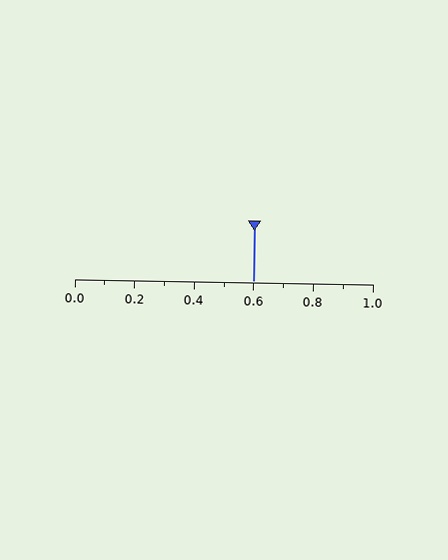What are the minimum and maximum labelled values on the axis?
The axis runs from 0.0 to 1.0.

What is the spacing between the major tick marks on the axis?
The major ticks are spaced 0.2 apart.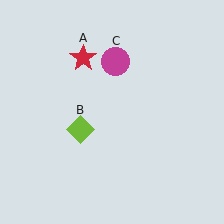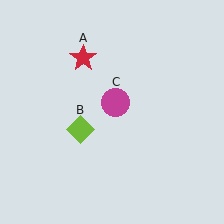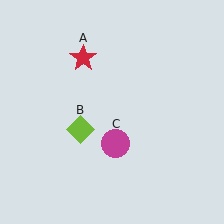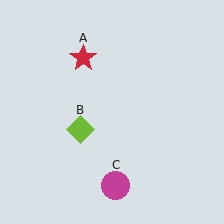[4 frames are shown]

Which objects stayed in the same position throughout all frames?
Red star (object A) and lime diamond (object B) remained stationary.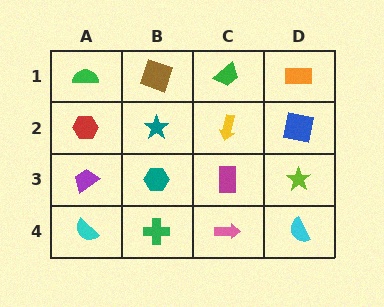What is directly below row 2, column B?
A teal hexagon.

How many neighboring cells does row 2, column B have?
4.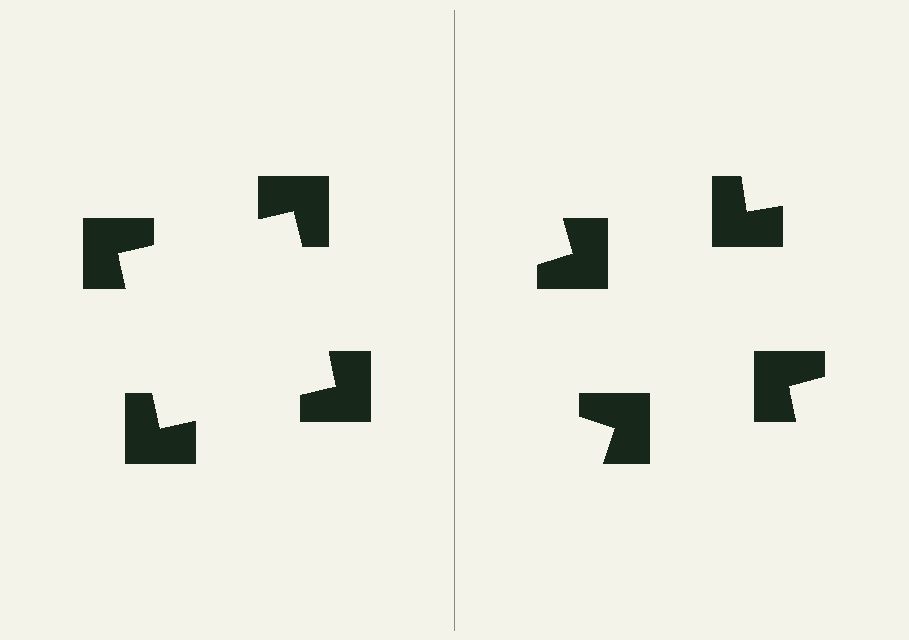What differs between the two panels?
The notched squares are positioned identically on both sides; only the wedge orientations differ. On the left they align to a square; on the right they are misaligned.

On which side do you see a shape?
An illusory square appears on the left side. On the right side the wedge cuts are rotated, so no coherent shape forms.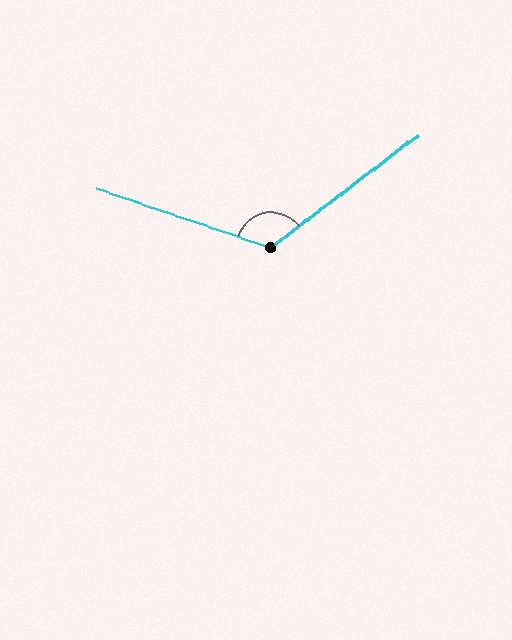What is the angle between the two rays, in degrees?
Approximately 124 degrees.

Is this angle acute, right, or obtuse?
It is obtuse.